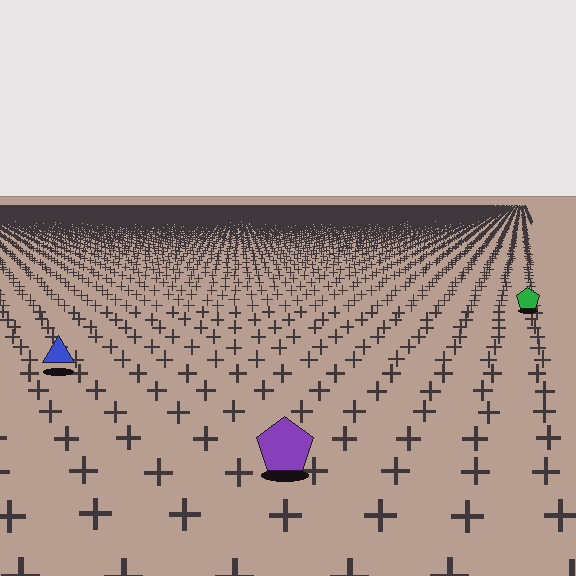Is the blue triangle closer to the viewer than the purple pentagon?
No. The purple pentagon is closer — you can tell from the texture gradient: the ground texture is coarser near it.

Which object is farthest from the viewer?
The green pentagon is farthest from the viewer. It appears smaller and the ground texture around it is denser.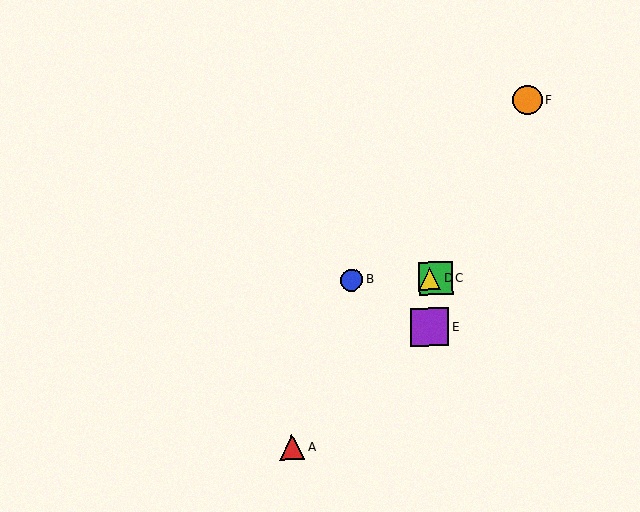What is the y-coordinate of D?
Object D is at y≈279.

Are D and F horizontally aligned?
No, D is at y≈279 and F is at y≈100.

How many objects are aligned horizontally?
3 objects (B, C, D) are aligned horizontally.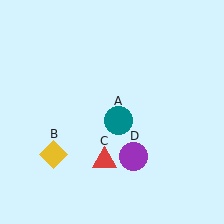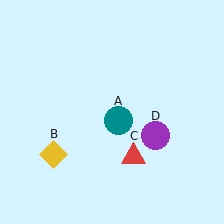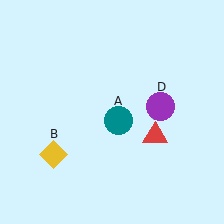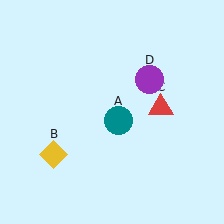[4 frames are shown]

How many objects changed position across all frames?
2 objects changed position: red triangle (object C), purple circle (object D).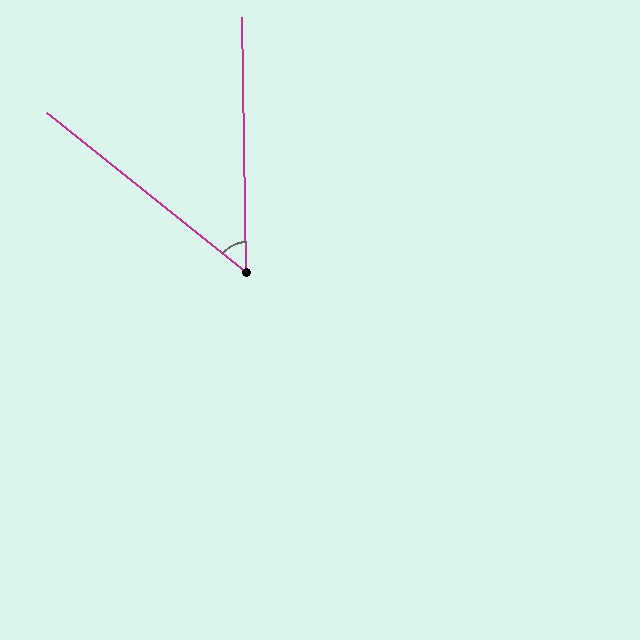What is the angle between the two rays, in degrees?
Approximately 50 degrees.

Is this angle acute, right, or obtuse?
It is acute.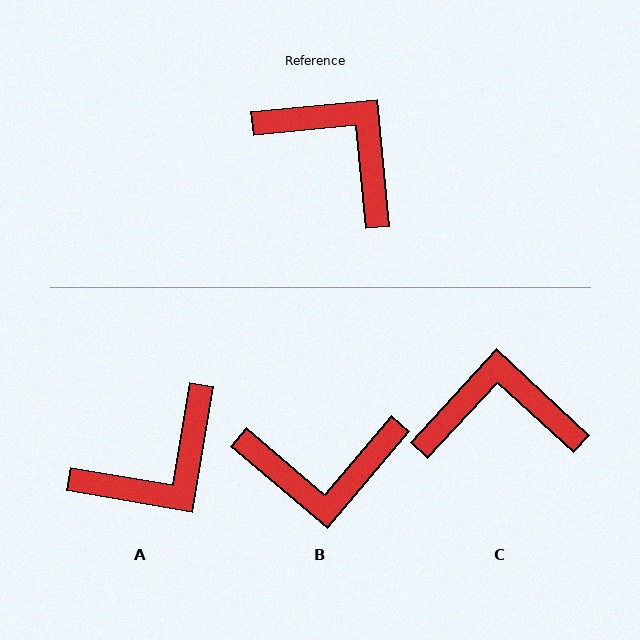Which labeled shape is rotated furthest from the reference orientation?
B, about 136 degrees away.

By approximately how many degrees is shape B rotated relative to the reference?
Approximately 136 degrees clockwise.